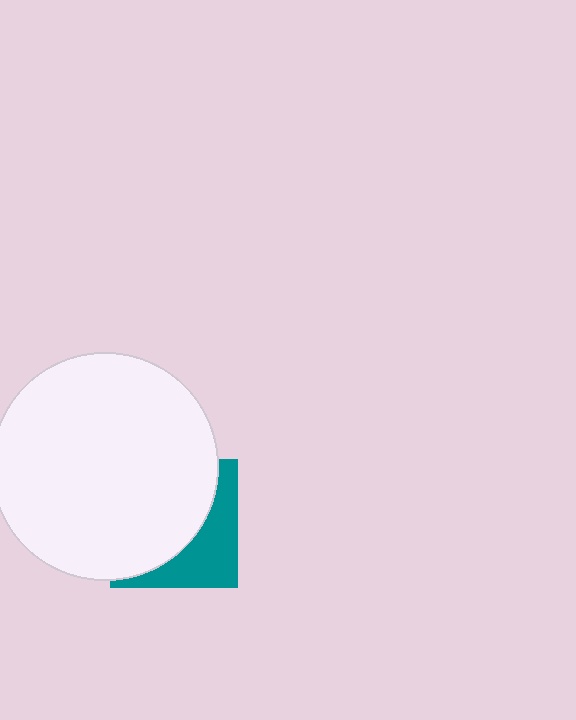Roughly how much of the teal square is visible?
A small part of it is visible (roughly 36%).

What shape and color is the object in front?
The object in front is a white circle.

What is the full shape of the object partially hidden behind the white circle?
The partially hidden object is a teal square.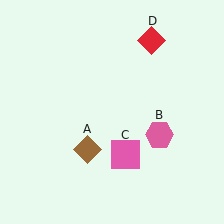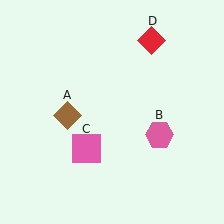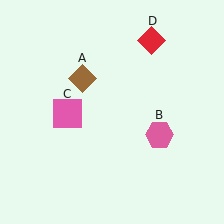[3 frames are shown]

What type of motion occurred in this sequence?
The brown diamond (object A), pink square (object C) rotated clockwise around the center of the scene.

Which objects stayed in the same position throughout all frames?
Pink hexagon (object B) and red diamond (object D) remained stationary.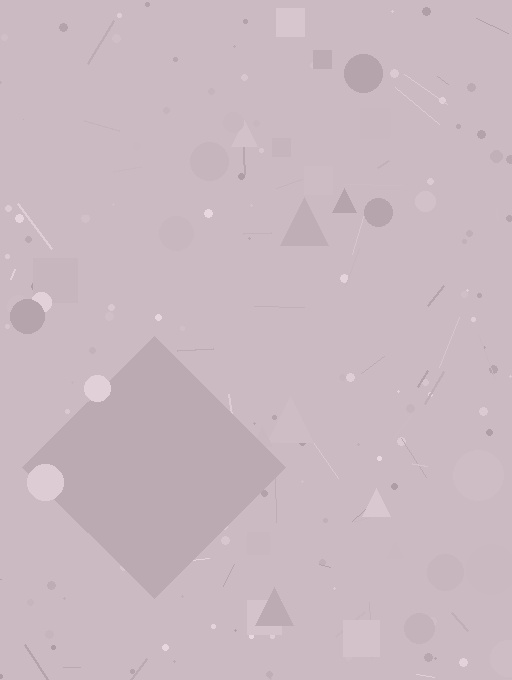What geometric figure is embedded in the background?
A diamond is embedded in the background.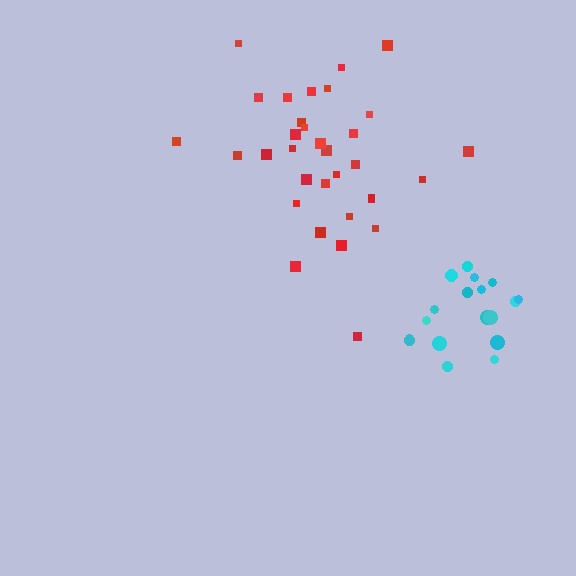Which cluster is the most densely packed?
Cyan.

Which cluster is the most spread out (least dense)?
Red.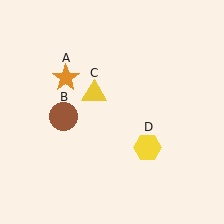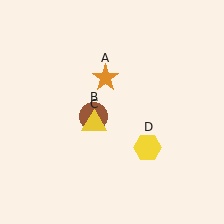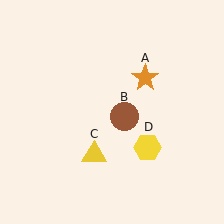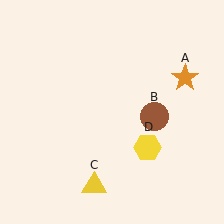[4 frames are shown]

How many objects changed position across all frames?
3 objects changed position: orange star (object A), brown circle (object B), yellow triangle (object C).